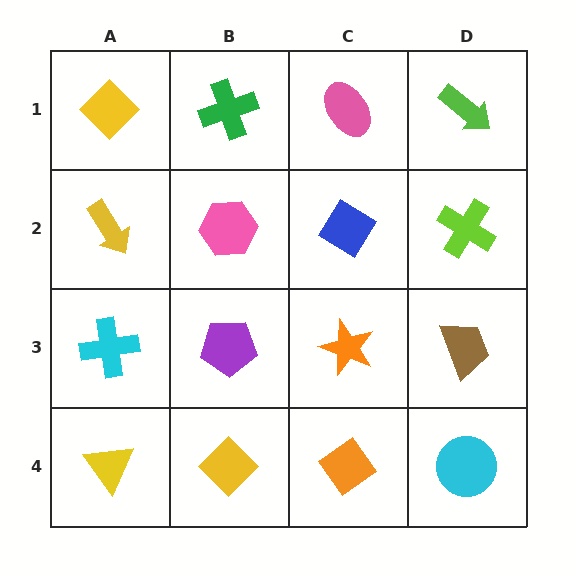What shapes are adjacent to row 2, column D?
A lime arrow (row 1, column D), a brown trapezoid (row 3, column D), a blue diamond (row 2, column C).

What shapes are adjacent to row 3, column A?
A yellow arrow (row 2, column A), a yellow triangle (row 4, column A), a purple pentagon (row 3, column B).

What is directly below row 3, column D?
A cyan circle.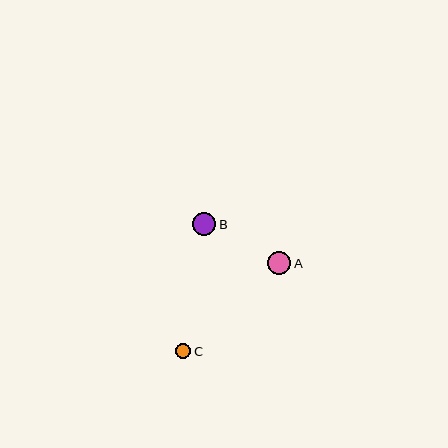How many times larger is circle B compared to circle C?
Circle B is approximately 1.5 times the size of circle C.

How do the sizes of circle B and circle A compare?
Circle B and circle A are approximately the same size.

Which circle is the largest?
Circle B is the largest with a size of approximately 23 pixels.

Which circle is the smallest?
Circle C is the smallest with a size of approximately 15 pixels.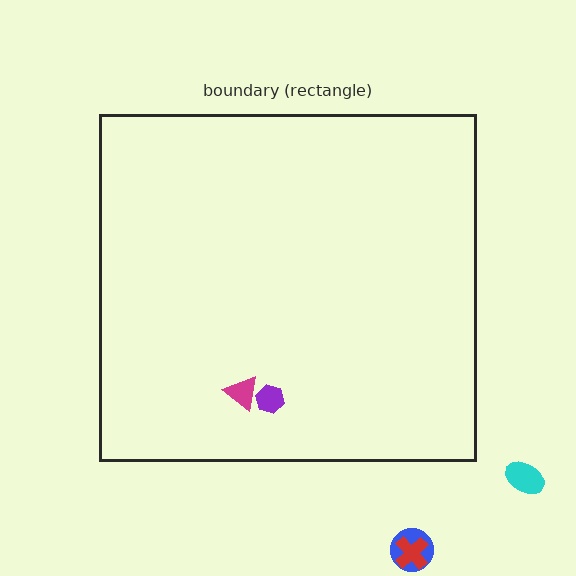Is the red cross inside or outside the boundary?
Outside.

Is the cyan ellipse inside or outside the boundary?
Outside.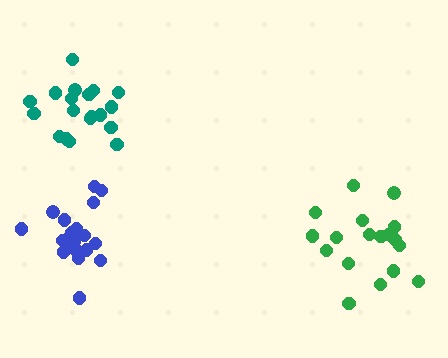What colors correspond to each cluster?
The clusters are colored: green, teal, blue.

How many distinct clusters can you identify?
There are 3 distinct clusters.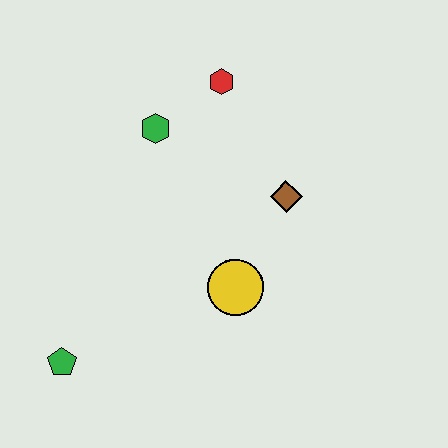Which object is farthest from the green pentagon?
The red hexagon is farthest from the green pentagon.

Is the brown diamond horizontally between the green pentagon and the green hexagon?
No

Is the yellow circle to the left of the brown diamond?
Yes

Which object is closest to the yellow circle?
The brown diamond is closest to the yellow circle.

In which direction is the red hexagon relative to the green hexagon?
The red hexagon is to the right of the green hexagon.